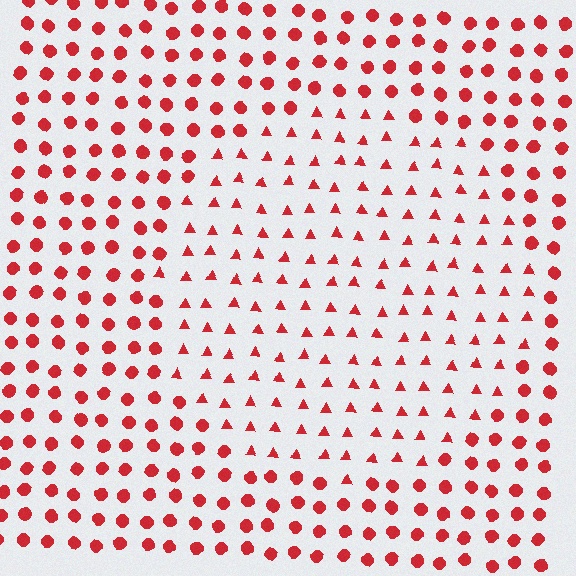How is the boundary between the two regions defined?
The boundary is defined by a change in element shape: triangles inside vs. circles outside. All elements share the same color and spacing.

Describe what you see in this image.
The image is filled with small red elements arranged in a uniform grid. A circle-shaped region contains triangles, while the surrounding area contains circles. The boundary is defined purely by the change in element shape.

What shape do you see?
I see a circle.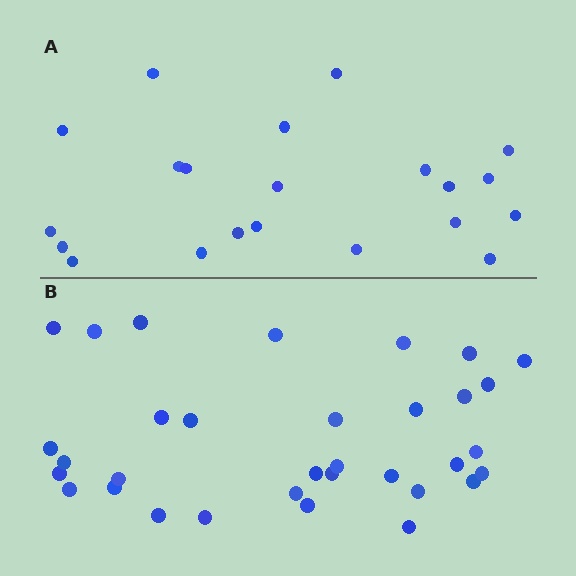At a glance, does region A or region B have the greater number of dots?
Region B (the bottom region) has more dots.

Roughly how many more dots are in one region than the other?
Region B has roughly 12 or so more dots than region A.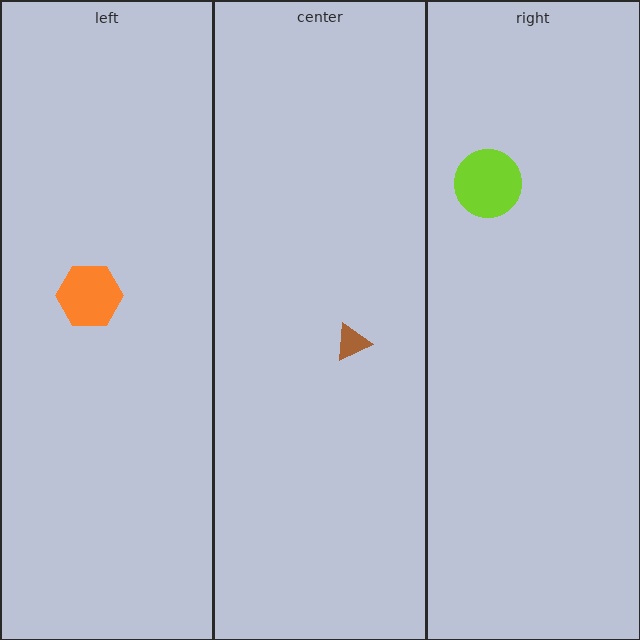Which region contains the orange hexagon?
The left region.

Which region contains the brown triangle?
The center region.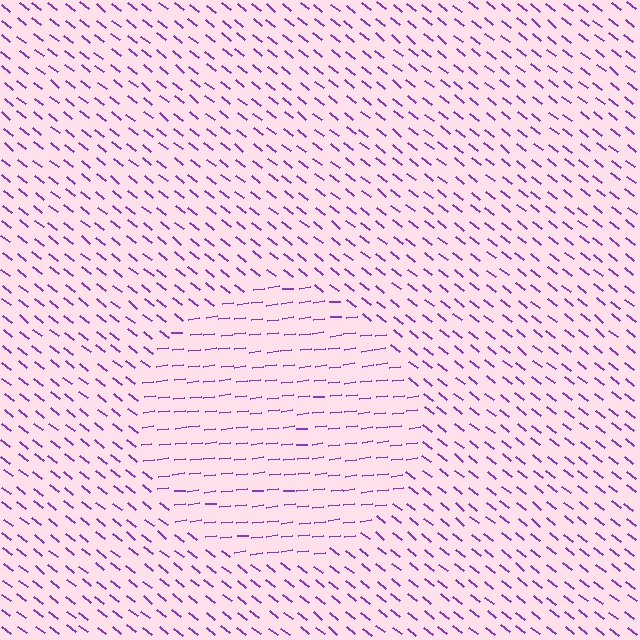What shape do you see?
I see a circle.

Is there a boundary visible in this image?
Yes, there is a texture boundary formed by a change in line orientation.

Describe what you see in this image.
The image is filled with small purple line segments. A circle region in the image has lines oriented differently from the surrounding lines, creating a visible texture boundary.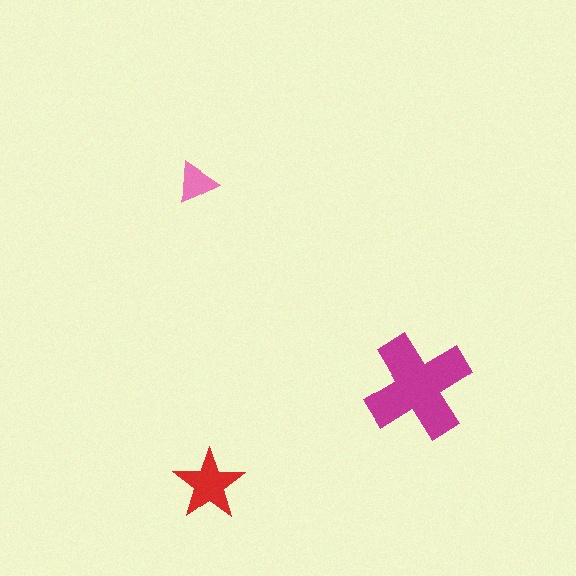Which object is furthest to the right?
The magenta cross is rightmost.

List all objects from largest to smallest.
The magenta cross, the red star, the pink triangle.